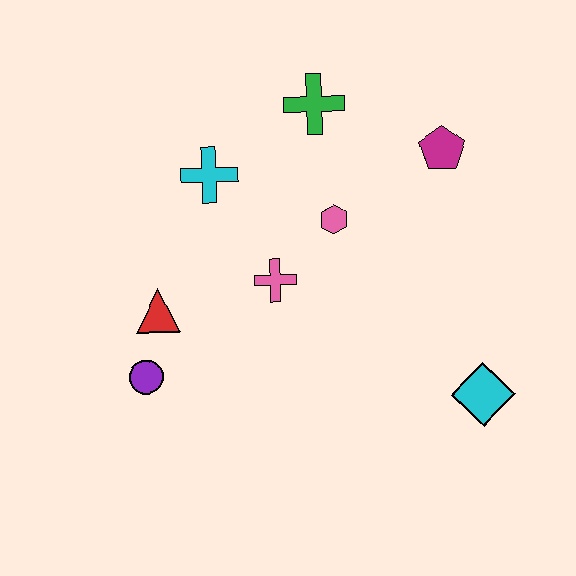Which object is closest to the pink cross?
The pink hexagon is closest to the pink cross.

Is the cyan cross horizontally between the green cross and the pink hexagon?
No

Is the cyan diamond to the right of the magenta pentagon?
Yes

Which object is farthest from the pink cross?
The cyan diamond is farthest from the pink cross.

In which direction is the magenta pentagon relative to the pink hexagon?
The magenta pentagon is to the right of the pink hexagon.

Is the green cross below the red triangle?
No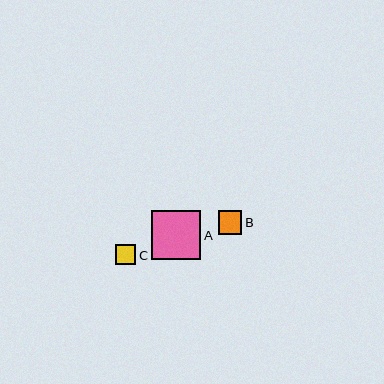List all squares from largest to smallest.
From largest to smallest: A, B, C.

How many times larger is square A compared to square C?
Square A is approximately 2.4 times the size of square C.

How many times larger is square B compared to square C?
Square B is approximately 1.2 times the size of square C.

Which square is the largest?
Square A is the largest with a size of approximately 49 pixels.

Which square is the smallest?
Square C is the smallest with a size of approximately 20 pixels.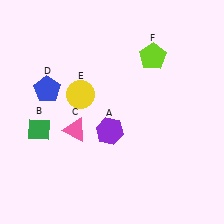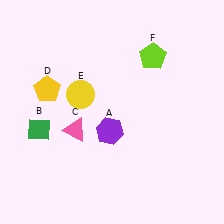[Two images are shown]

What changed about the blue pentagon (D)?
In Image 1, D is blue. In Image 2, it changed to yellow.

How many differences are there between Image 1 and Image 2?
There is 1 difference between the two images.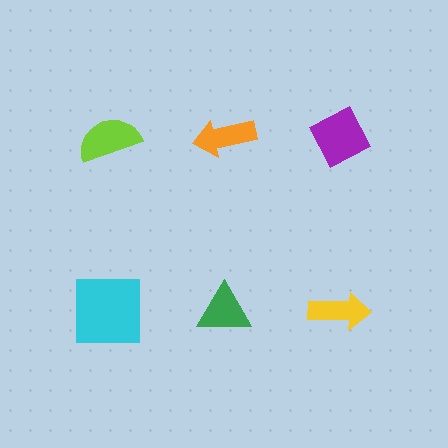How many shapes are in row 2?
3 shapes.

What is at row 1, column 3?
A purple diamond.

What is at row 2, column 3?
A yellow arrow.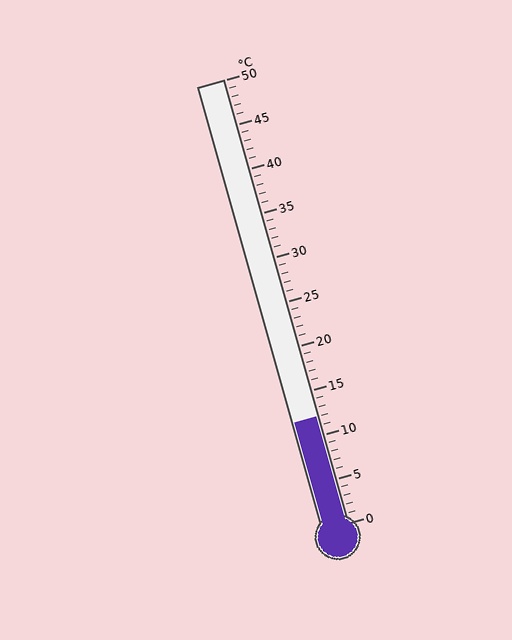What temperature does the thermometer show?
The thermometer shows approximately 12°C.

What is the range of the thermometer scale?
The thermometer scale ranges from 0°C to 50°C.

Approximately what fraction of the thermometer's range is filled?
The thermometer is filled to approximately 25% of its range.